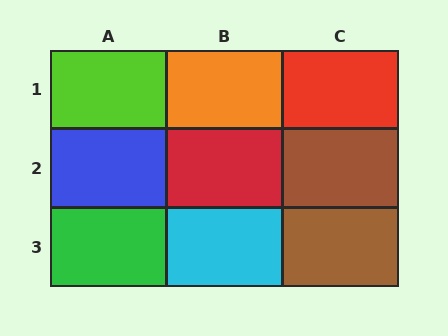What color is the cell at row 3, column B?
Cyan.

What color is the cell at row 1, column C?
Red.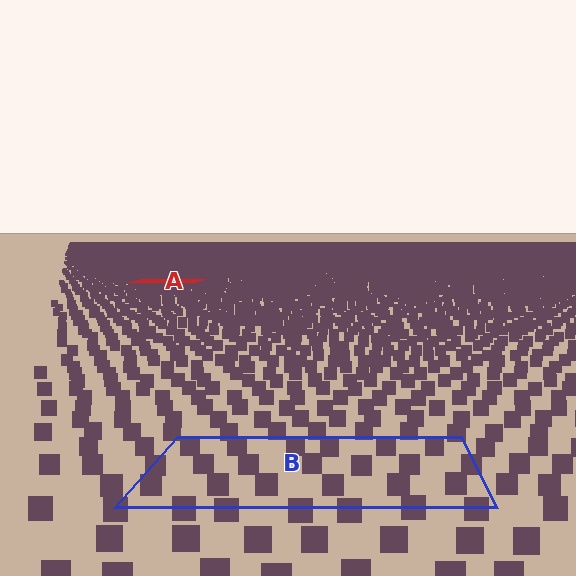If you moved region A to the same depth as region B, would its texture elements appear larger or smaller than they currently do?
They would appear larger. At a closer depth, the same texture elements are projected at a bigger on-screen size.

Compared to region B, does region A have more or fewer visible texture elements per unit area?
Region A has more texture elements per unit area — they are packed more densely because it is farther away.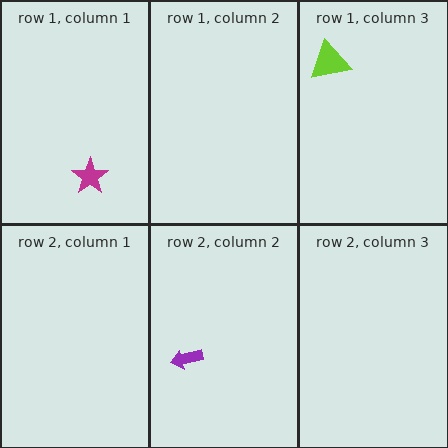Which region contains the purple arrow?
The row 2, column 2 region.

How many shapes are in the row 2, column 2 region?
1.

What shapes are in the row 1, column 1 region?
The magenta star.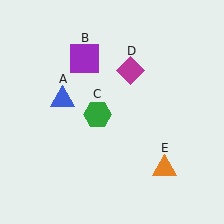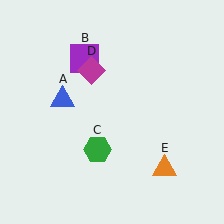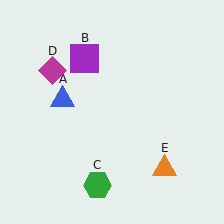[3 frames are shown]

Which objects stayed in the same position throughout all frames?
Blue triangle (object A) and purple square (object B) and orange triangle (object E) remained stationary.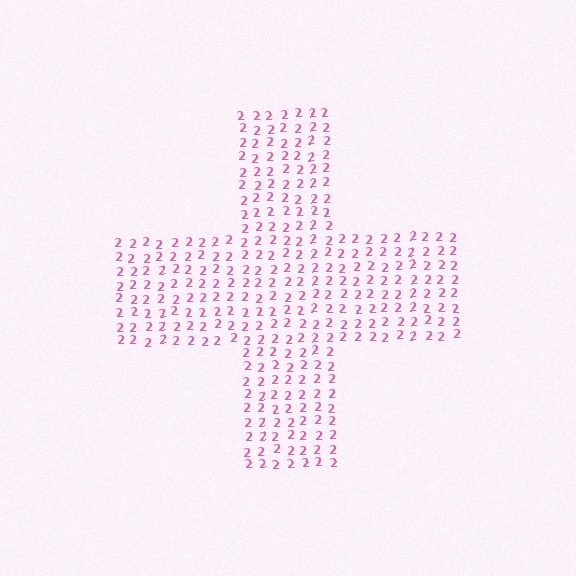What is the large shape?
The large shape is a cross.